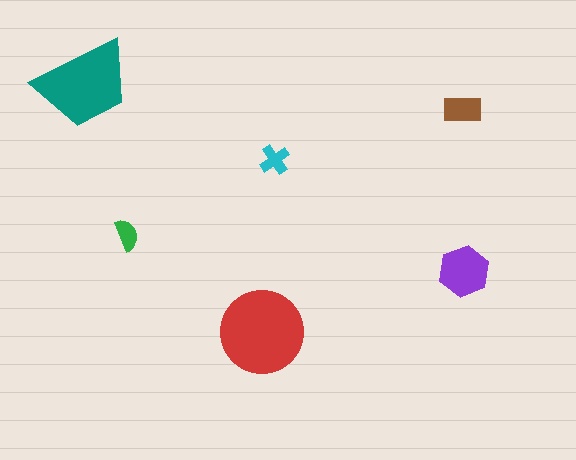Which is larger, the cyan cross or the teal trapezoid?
The teal trapezoid.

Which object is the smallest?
The green semicircle.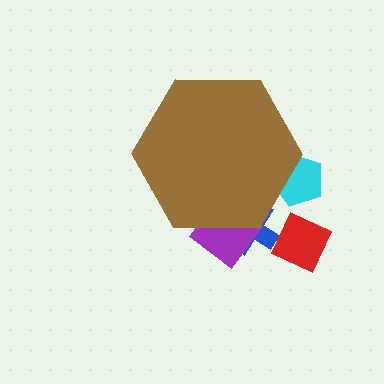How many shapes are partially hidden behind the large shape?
3 shapes are partially hidden.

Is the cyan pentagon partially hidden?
Yes, the cyan pentagon is partially hidden behind the brown hexagon.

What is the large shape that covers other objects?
A brown hexagon.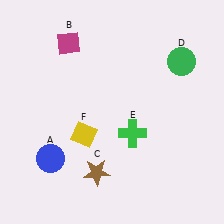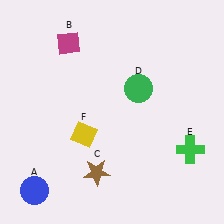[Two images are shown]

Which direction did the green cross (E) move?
The green cross (E) moved right.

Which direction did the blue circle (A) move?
The blue circle (A) moved down.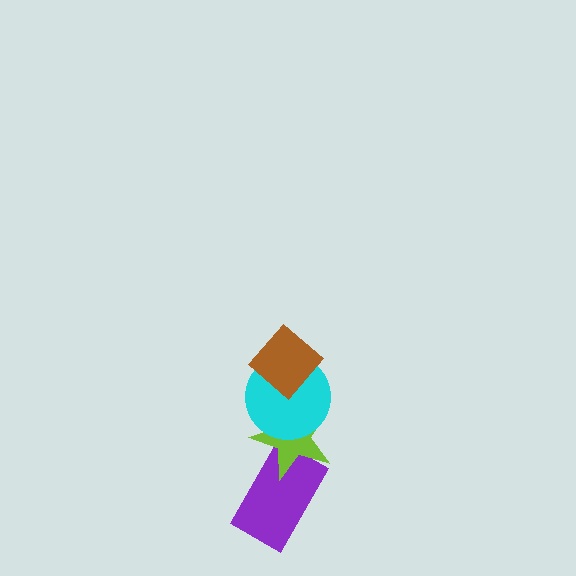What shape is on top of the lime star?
The cyan circle is on top of the lime star.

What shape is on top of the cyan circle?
The brown diamond is on top of the cyan circle.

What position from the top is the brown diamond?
The brown diamond is 1st from the top.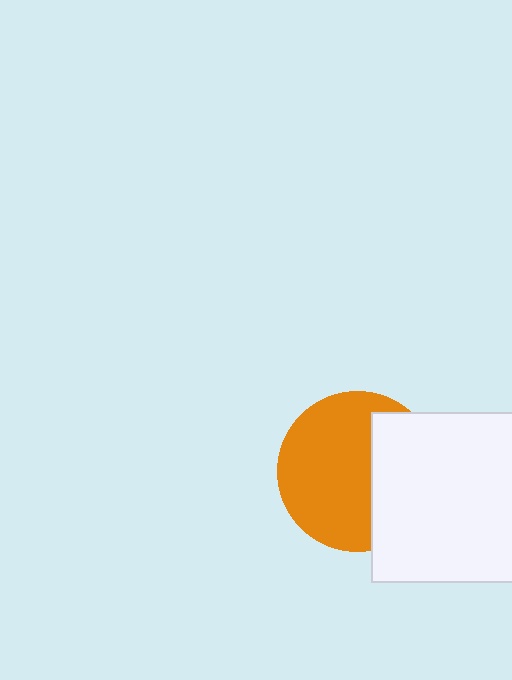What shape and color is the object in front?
The object in front is a white square.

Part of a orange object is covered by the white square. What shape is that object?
It is a circle.